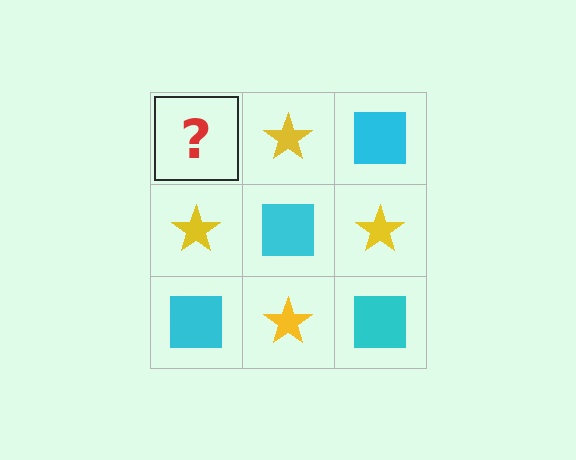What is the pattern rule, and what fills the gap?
The rule is that it alternates cyan square and yellow star in a checkerboard pattern. The gap should be filled with a cyan square.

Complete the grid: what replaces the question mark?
The question mark should be replaced with a cyan square.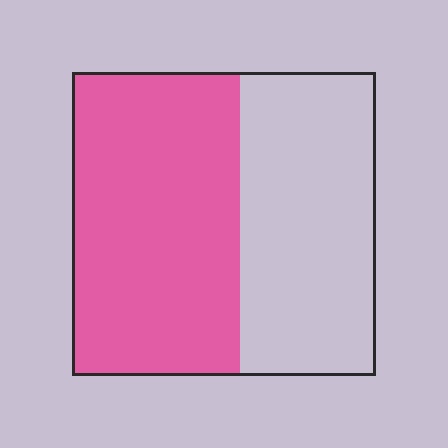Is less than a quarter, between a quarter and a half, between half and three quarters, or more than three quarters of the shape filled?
Between half and three quarters.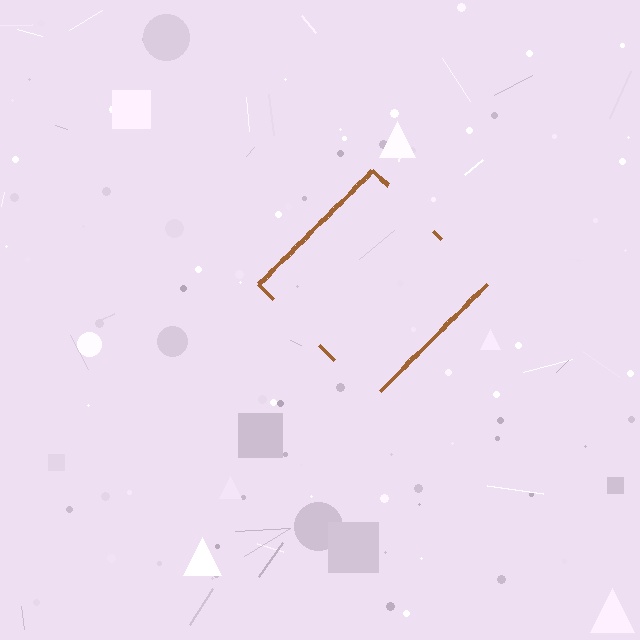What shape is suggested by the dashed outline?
The dashed outline suggests a diamond.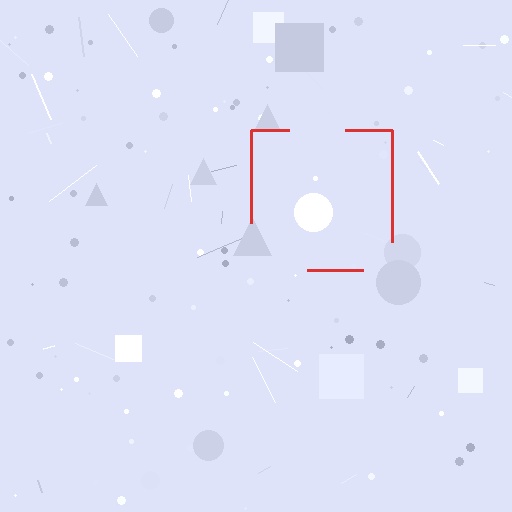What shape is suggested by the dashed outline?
The dashed outline suggests a square.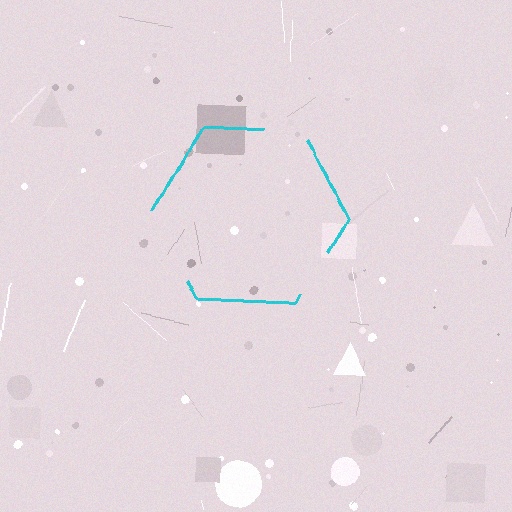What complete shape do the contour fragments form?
The contour fragments form a hexagon.